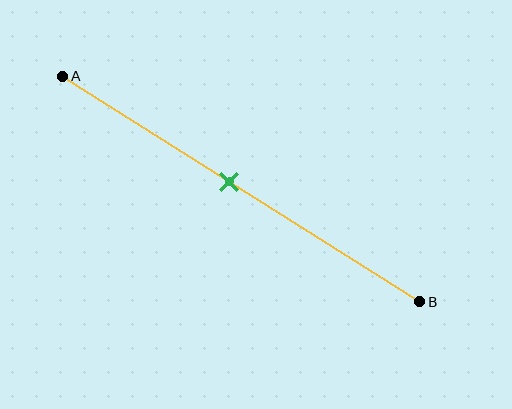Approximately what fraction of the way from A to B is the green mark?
The green mark is approximately 45% of the way from A to B.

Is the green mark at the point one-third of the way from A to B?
No, the mark is at about 45% from A, not at the 33% one-third point.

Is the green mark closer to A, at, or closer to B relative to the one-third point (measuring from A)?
The green mark is closer to point B than the one-third point of segment AB.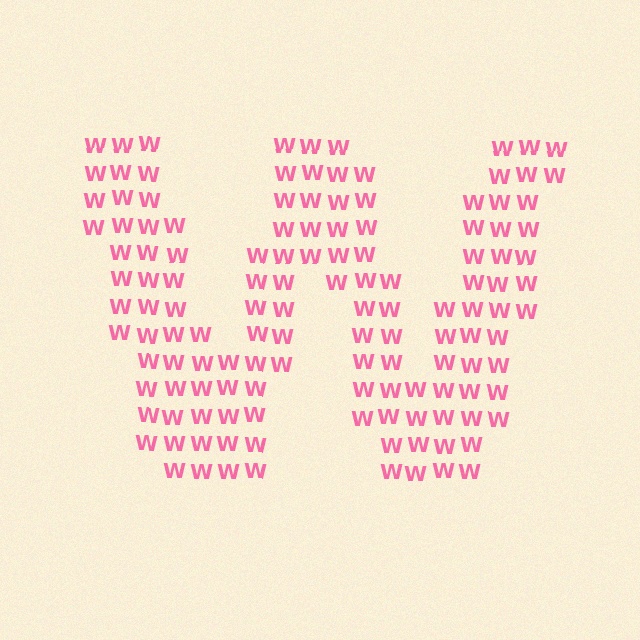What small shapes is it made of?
It is made of small letter W's.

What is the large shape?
The large shape is the letter W.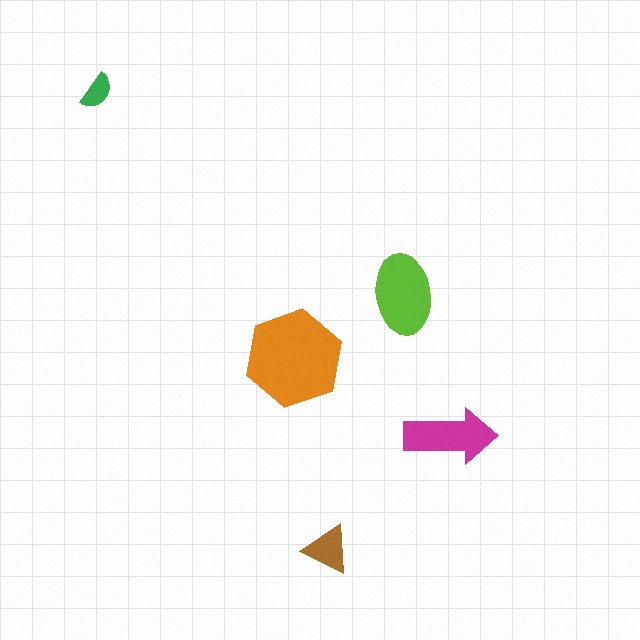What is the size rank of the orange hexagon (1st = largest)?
1st.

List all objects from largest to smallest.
The orange hexagon, the lime ellipse, the magenta arrow, the brown triangle, the green semicircle.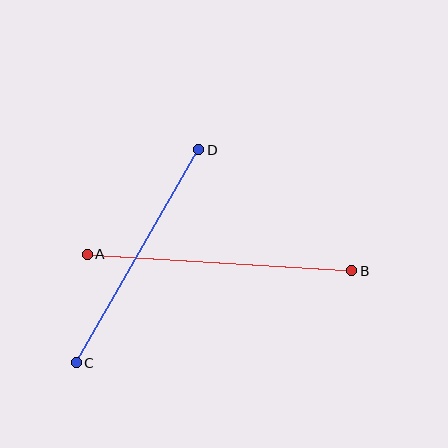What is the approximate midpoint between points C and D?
The midpoint is at approximately (137, 256) pixels.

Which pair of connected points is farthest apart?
Points A and B are farthest apart.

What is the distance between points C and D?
The distance is approximately 245 pixels.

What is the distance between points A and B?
The distance is approximately 265 pixels.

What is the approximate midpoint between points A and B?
The midpoint is at approximately (219, 263) pixels.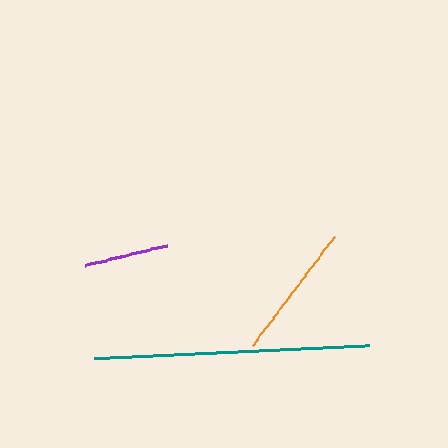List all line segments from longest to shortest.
From longest to shortest: teal, orange, purple.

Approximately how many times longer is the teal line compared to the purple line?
The teal line is approximately 3.3 times the length of the purple line.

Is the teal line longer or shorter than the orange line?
The teal line is longer than the orange line.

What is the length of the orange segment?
The orange segment is approximately 137 pixels long.